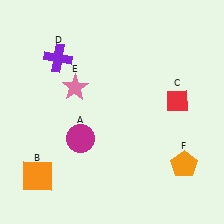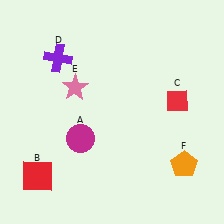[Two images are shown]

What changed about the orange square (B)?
In Image 1, B is orange. In Image 2, it changed to red.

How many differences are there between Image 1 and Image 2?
There is 1 difference between the two images.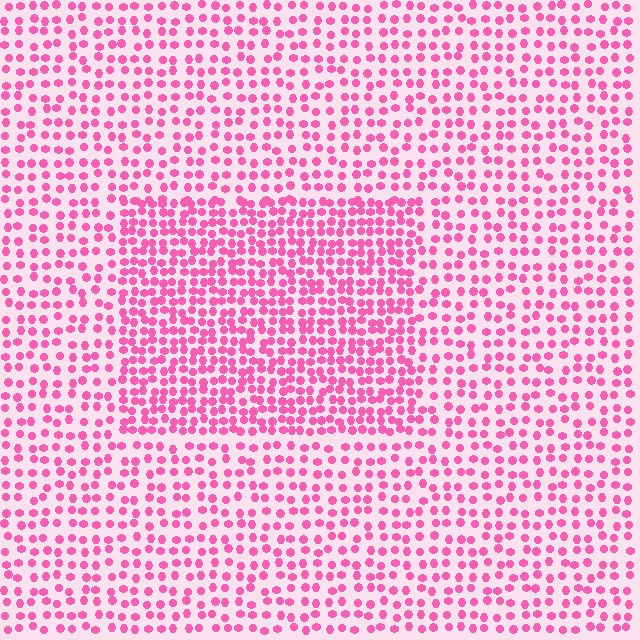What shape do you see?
I see a rectangle.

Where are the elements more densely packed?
The elements are more densely packed inside the rectangle boundary.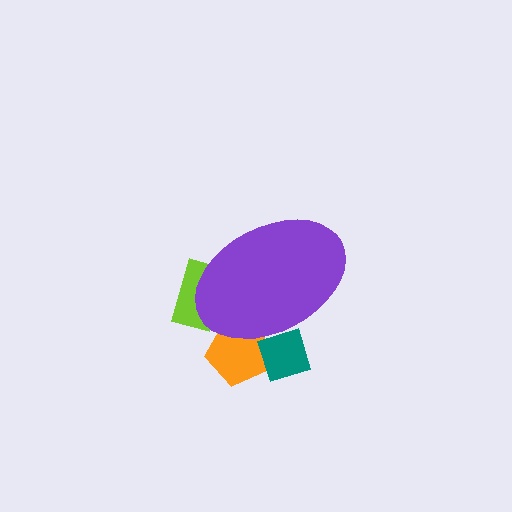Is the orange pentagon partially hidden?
Yes, the orange pentagon is partially hidden behind the purple ellipse.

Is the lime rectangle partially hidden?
Yes, the lime rectangle is partially hidden behind the purple ellipse.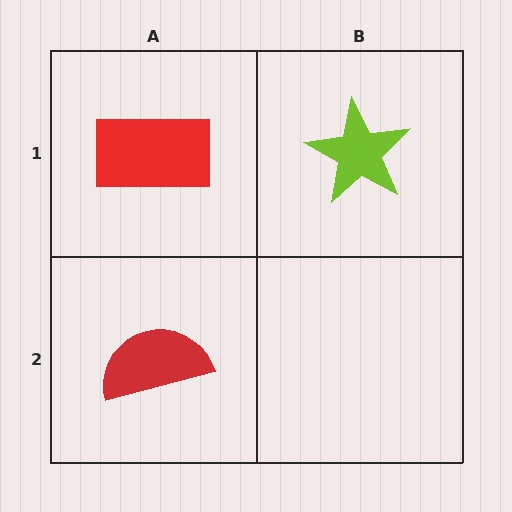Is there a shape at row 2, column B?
No, that cell is empty.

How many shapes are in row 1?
2 shapes.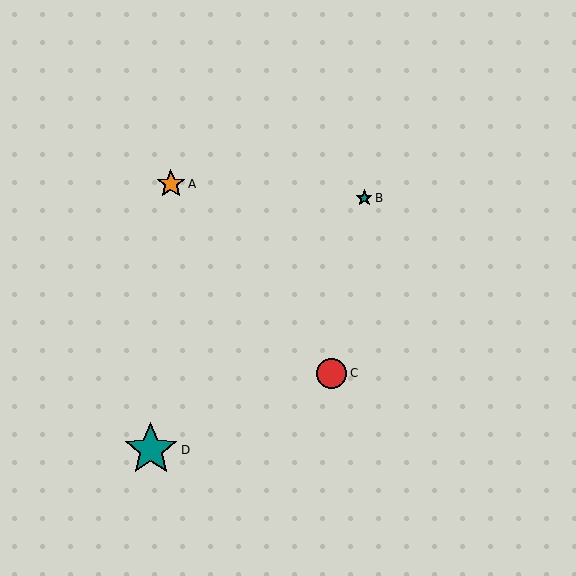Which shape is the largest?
The teal star (labeled D) is the largest.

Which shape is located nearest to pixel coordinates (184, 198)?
The orange star (labeled A) at (171, 184) is nearest to that location.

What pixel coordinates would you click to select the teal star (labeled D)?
Click at (151, 450) to select the teal star D.